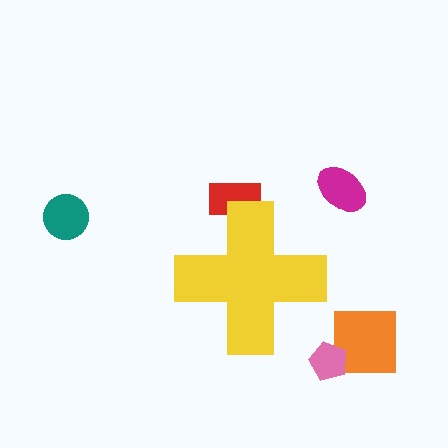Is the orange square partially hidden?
No, the orange square is fully visible.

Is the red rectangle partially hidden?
Yes, the red rectangle is partially hidden behind the yellow cross.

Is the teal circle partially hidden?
No, the teal circle is fully visible.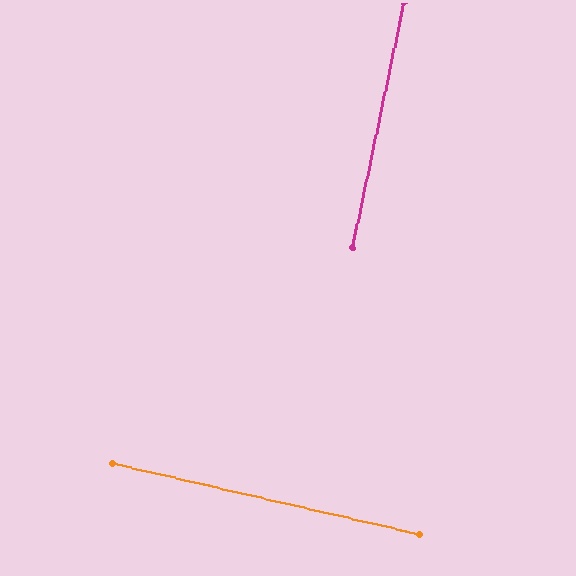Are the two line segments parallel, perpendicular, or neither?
Perpendicular — they meet at approximately 89°.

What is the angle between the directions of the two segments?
Approximately 89 degrees.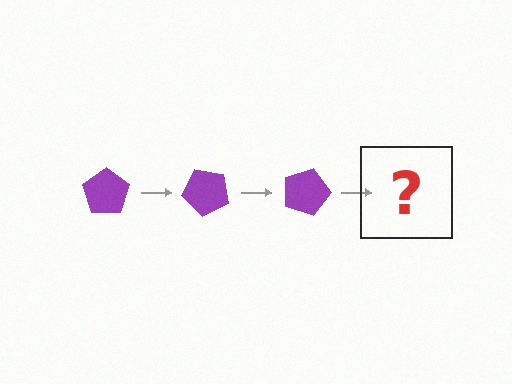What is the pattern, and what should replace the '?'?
The pattern is that the pentagon rotates 45 degrees each step. The '?' should be a purple pentagon rotated 135 degrees.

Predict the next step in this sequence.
The next step is a purple pentagon rotated 135 degrees.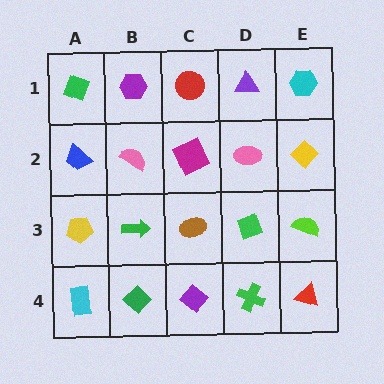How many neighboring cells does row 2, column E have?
3.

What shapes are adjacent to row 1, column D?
A pink ellipse (row 2, column D), a red circle (row 1, column C), a cyan hexagon (row 1, column E).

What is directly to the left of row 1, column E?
A purple triangle.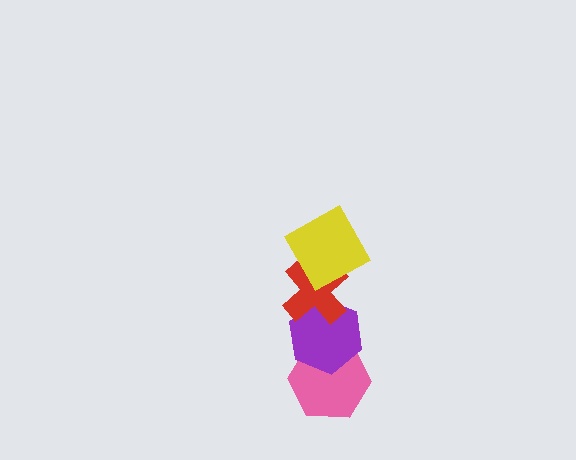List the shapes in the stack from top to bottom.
From top to bottom: the yellow square, the red cross, the purple hexagon, the pink hexagon.